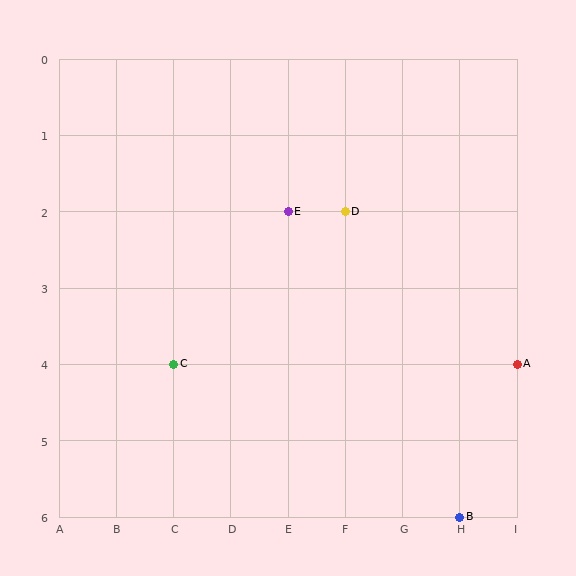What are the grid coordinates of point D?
Point D is at grid coordinates (F, 2).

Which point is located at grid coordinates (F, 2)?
Point D is at (F, 2).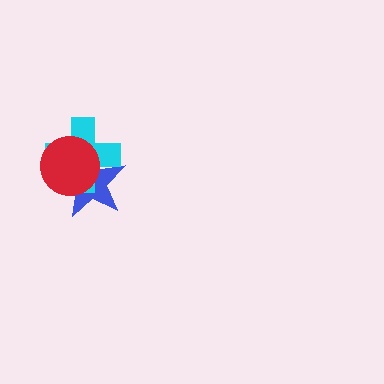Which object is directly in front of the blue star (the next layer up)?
The cyan cross is directly in front of the blue star.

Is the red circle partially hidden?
No, no other shape covers it.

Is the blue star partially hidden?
Yes, it is partially covered by another shape.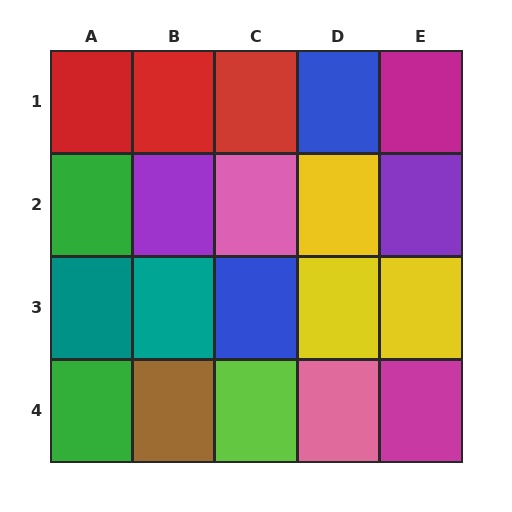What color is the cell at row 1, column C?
Red.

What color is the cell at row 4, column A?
Green.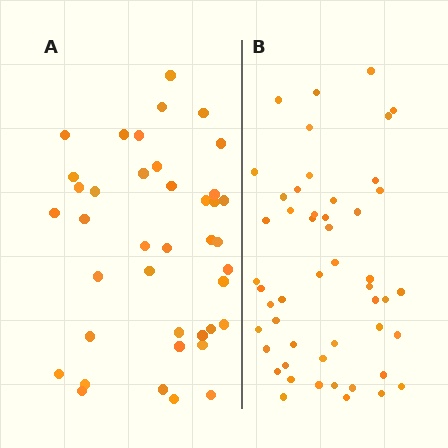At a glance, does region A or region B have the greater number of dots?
Region B (the right region) has more dots.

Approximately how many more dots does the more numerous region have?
Region B has roughly 10 or so more dots than region A.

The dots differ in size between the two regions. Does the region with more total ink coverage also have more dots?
No. Region A has more total ink coverage because its dots are larger, but region B actually contains more individual dots. Total area can be misleading — the number of items is what matters here.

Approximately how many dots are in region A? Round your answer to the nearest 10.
About 40 dots.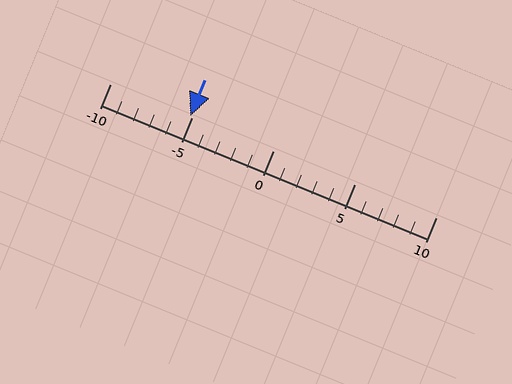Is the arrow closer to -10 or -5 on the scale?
The arrow is closer to -5.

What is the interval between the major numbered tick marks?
The major tick marks are spaced 5 units apart.